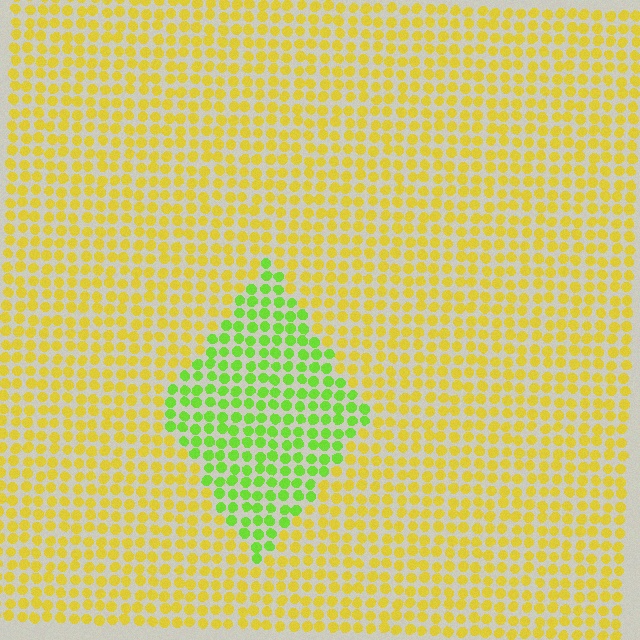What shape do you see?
I see a diamond.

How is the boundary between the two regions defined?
The boundary is defined purely by a slight shift in hue (about 47 degrees). Spacing, size, and orientation are identical on both sides.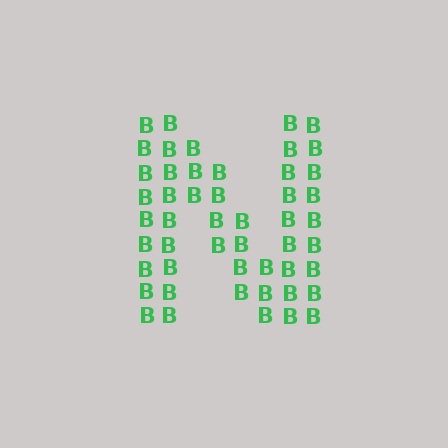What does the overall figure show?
The overall figure shows the letter N.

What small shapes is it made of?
It is made of small letter B's.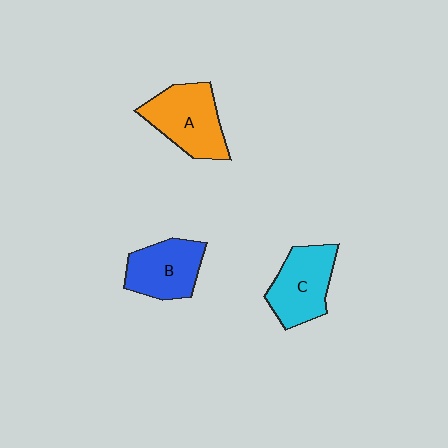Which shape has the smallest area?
Shape B (blue).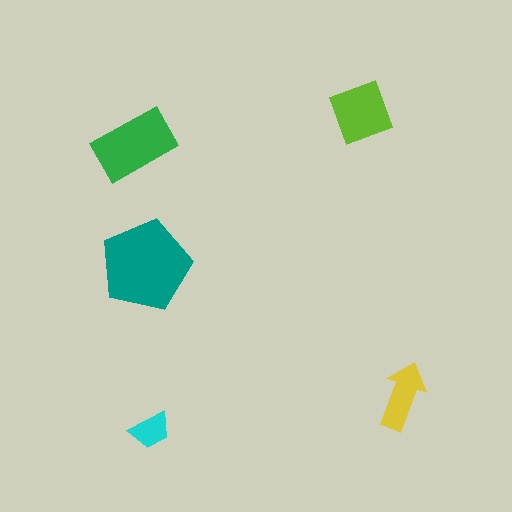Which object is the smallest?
The cyan trapezoid.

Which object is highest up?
The lime diamond is topmost.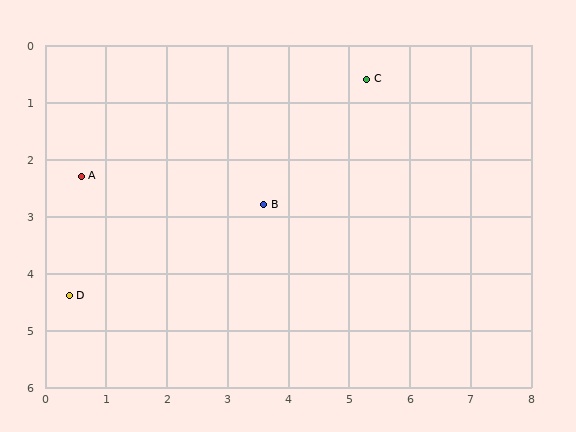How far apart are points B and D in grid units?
Points B and D are about 3.6 grid units apart.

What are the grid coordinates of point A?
Point A is at approximately (0.6, 2.3).